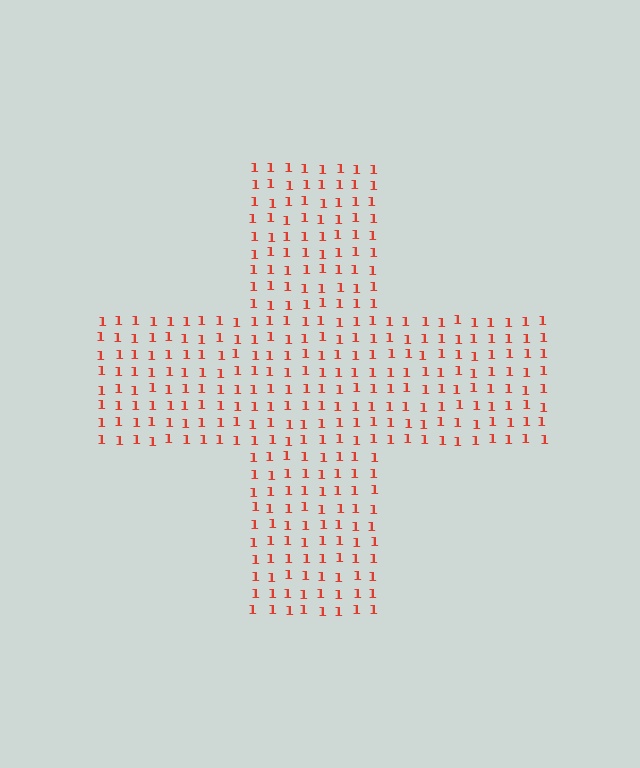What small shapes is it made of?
It is made of small digit 1's.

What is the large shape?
The large shape is a cross.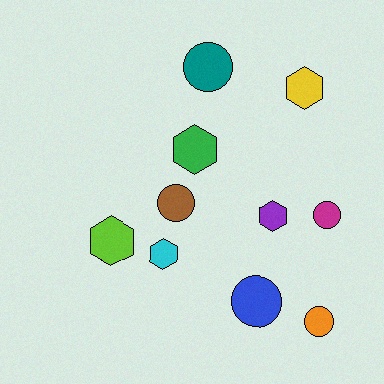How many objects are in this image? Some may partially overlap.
There are 10 objects.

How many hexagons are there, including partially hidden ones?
There are 5 hexagons.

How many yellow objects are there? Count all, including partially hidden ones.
There is 1 yellow object.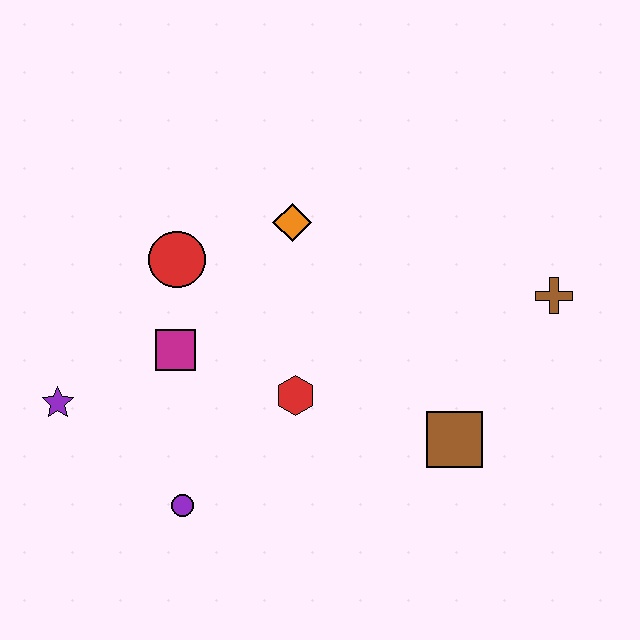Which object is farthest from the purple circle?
The brown cross is farthest from the purple circle.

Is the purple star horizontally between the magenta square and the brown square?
No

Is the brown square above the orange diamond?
No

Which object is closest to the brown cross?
The brown square is closest to the brown cross.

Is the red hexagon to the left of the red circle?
No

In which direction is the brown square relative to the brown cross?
The brown square is below the brown cross.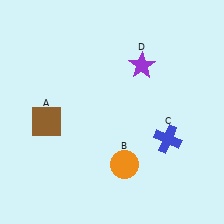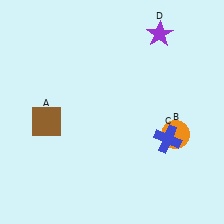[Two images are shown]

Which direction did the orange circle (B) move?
The orange circle (B) moved right.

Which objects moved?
The objects that moved are: the orange circle (B), the purple star (D).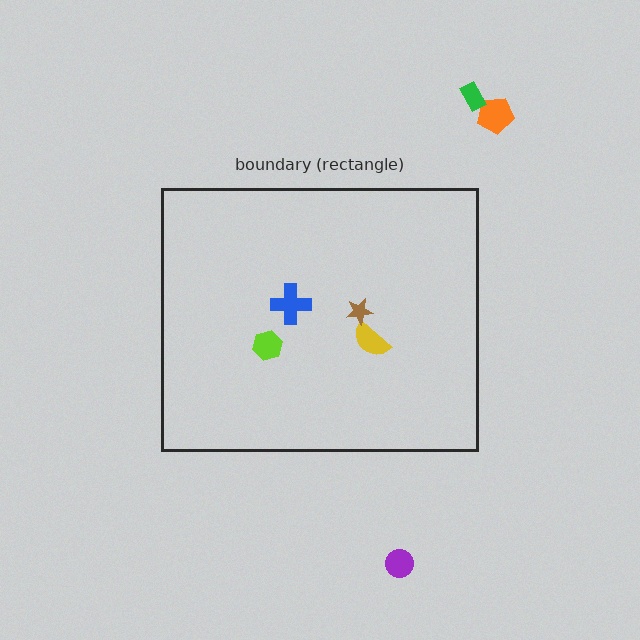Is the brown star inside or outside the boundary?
Inside.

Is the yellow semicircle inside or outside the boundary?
Inside.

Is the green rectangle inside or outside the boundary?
Outside.